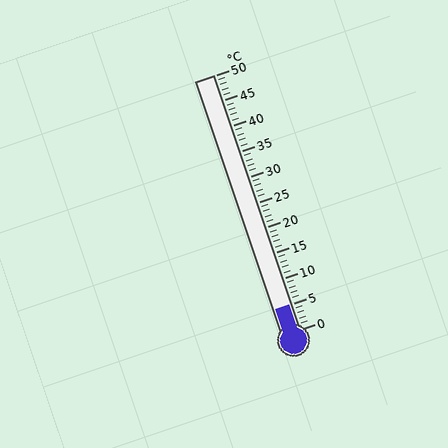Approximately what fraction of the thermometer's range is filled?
The thermometer is filled to approximately 10% of its range.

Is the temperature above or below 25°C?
The temperature is below 25°C.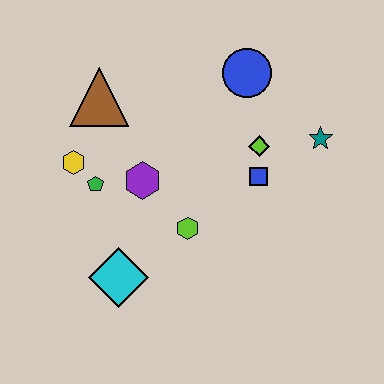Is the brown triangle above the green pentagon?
Yes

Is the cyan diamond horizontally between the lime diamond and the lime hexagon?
No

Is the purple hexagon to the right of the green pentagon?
Yes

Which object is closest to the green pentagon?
The yellow hexagon is closest to the green pentagon.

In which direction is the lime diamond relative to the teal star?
The lime diamond is to the left of the teal star.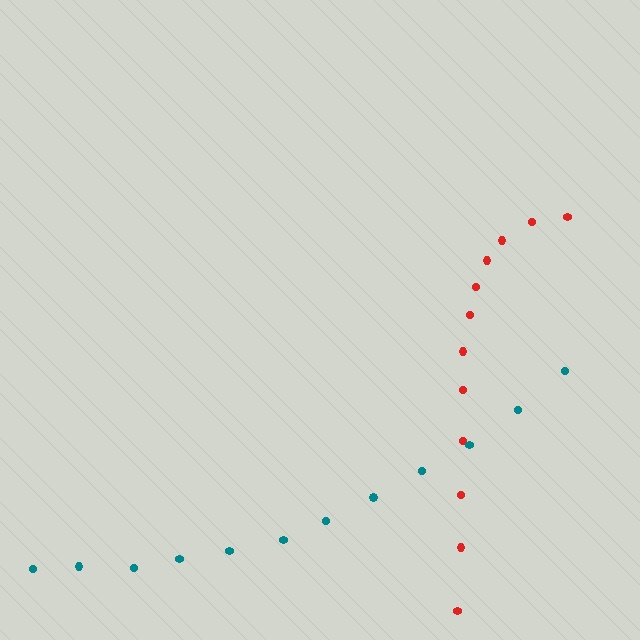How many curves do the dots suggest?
There are 2 distinct paths.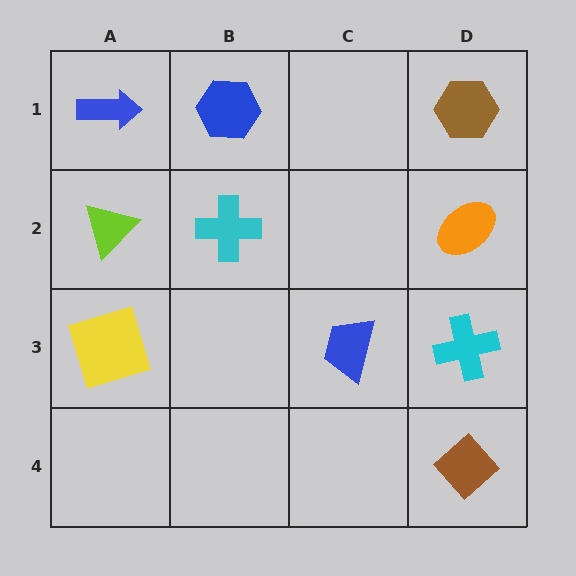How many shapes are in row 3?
3 shapes.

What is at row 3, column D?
A cyan cross.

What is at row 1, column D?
A brown hexagon.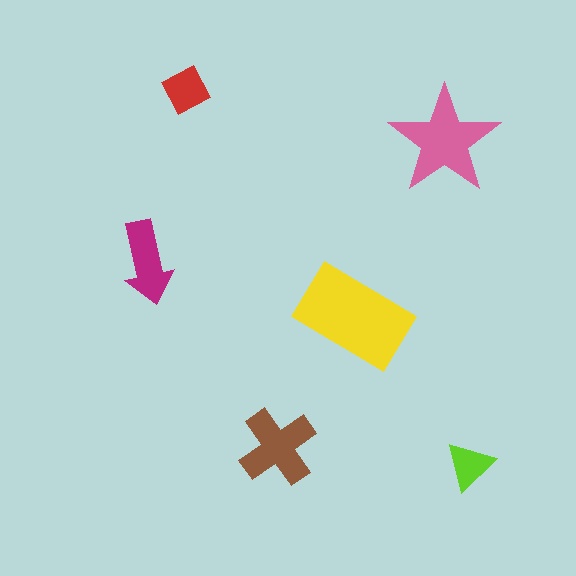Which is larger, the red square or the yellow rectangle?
The yellow rectangle.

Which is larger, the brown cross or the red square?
The brown cross.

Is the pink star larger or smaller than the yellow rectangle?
Smaller.